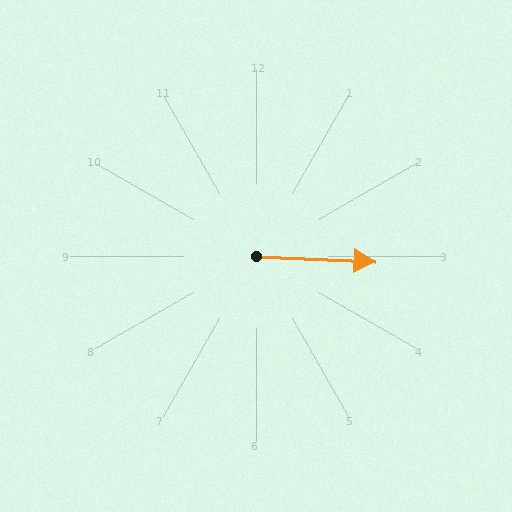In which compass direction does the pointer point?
East.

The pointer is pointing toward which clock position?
Roughly 3 o'clock.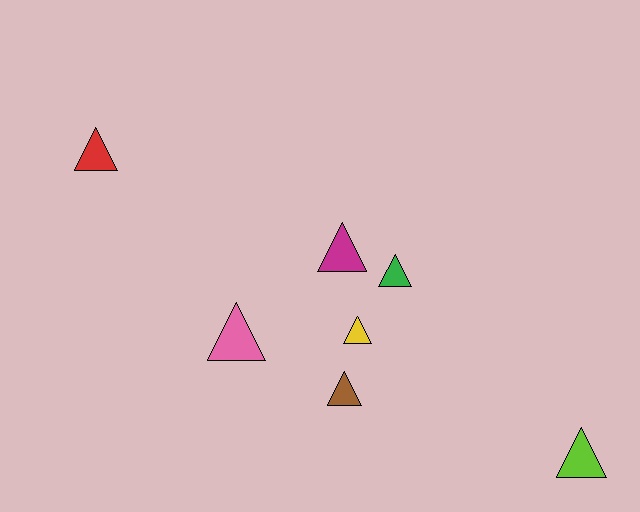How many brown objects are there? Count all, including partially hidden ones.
There is 1 brown object.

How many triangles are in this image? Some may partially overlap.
There are 7 triangles.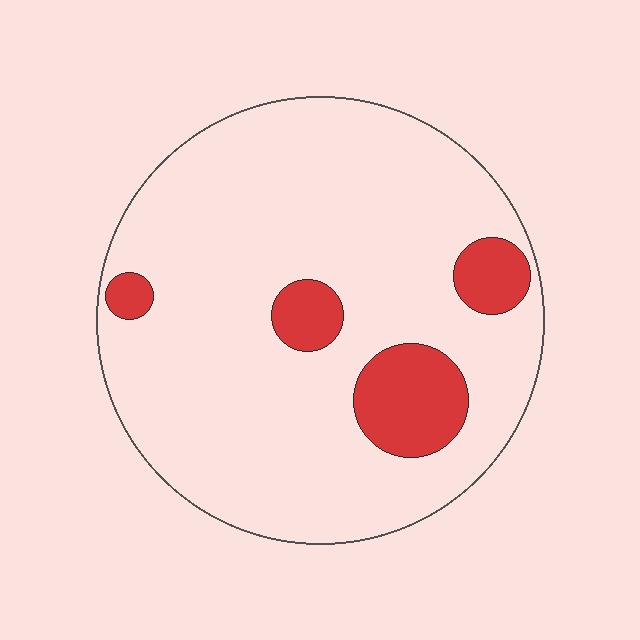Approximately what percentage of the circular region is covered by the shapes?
Approximately 15%.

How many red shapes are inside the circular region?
4.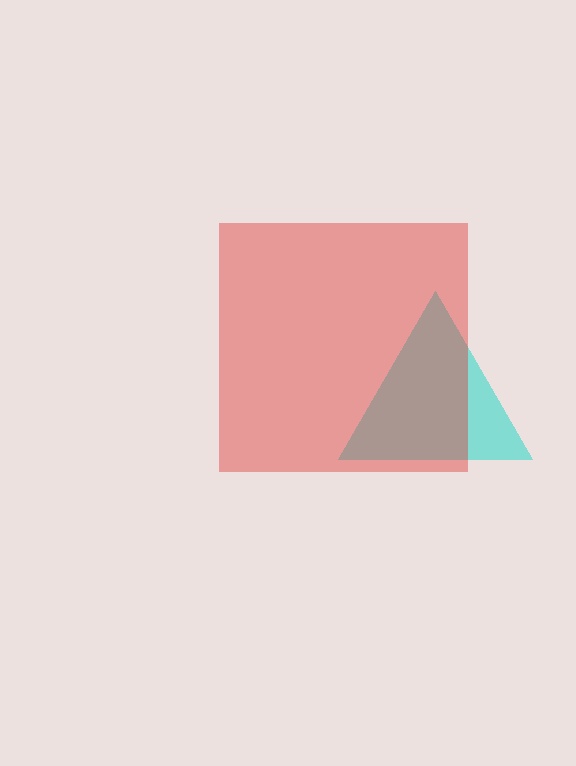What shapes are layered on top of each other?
The layered shapes are: a cyan triangle, a red square.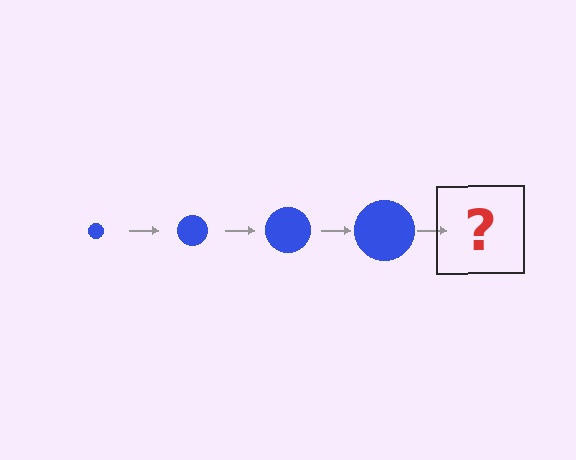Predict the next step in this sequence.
The next step is a blue circle, larger than the previous one.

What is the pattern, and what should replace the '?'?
The pattern is that the circle gets progressively larger each step. The '?' should be a blue circle, larger than the previous one.